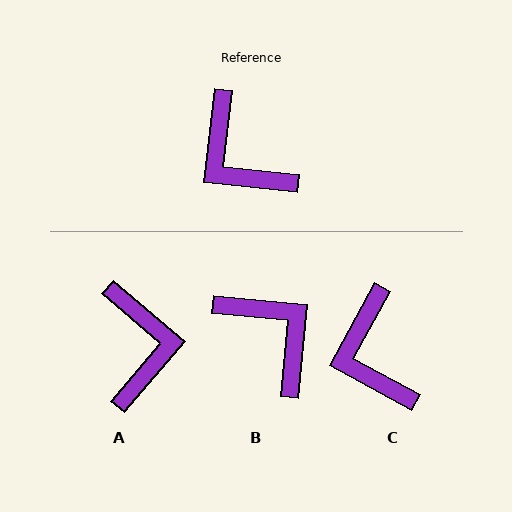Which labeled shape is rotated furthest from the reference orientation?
B, about 179 degrees away.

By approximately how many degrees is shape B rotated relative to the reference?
Approximately 179 degrees clockwise.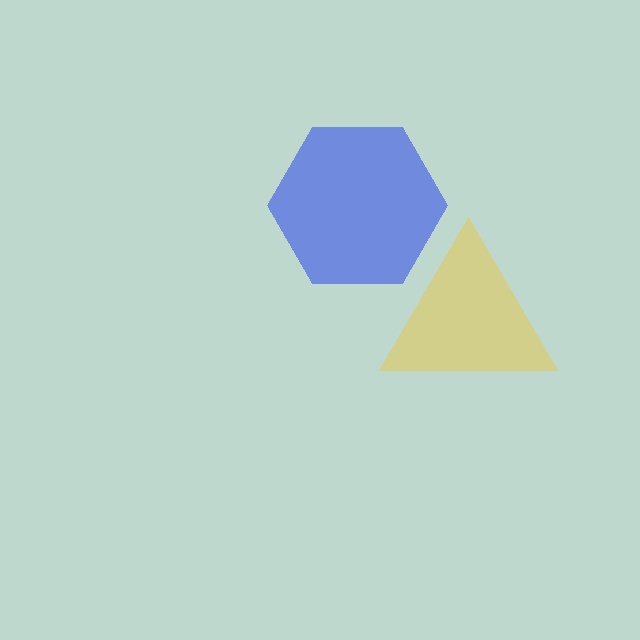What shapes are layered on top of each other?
The layered shapes are: a blue hexagon, a yellow triangle.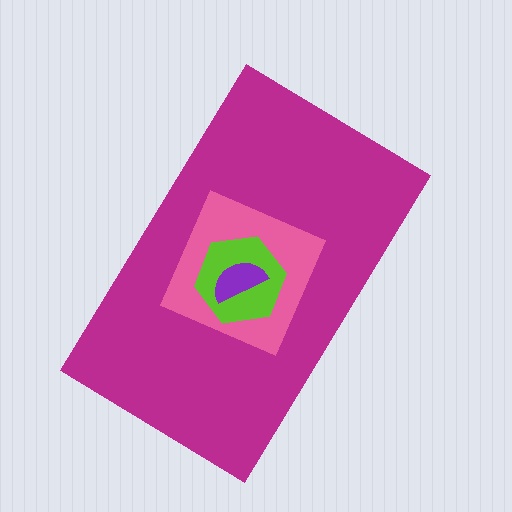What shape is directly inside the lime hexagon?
The purple semicircle.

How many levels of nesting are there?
4.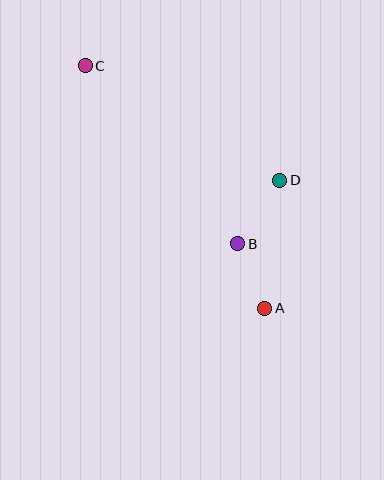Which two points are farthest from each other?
Points A and C are farthest from each other.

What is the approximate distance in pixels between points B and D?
The distance between B and D is approximately 76 pixels.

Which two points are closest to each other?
Points A and B are closest to each other.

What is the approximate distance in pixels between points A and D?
The distance between A and D is approximately 129 pixels.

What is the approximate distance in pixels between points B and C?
The distance between B and C is approximately 234 pixels.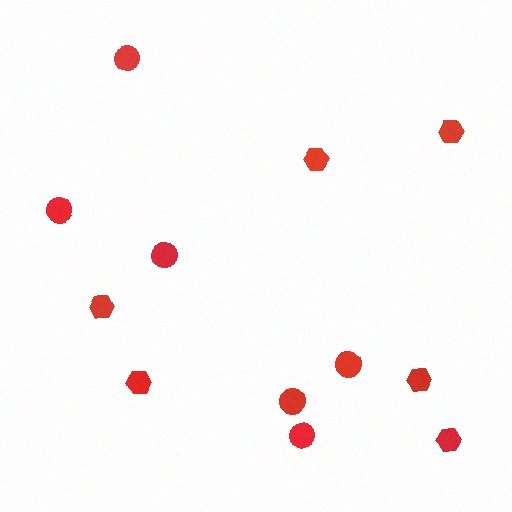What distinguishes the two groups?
There are 2 groups: one group of circles (6) and one group of hexagons (6).